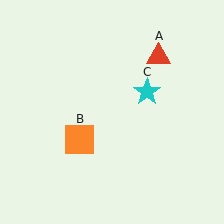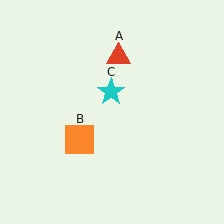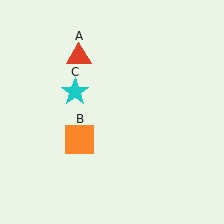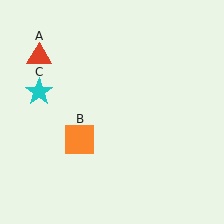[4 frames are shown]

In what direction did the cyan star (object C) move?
The cyan star (object C) moved left.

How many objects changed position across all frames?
2 objects changed position: red triangle (object A), cyan star (object C).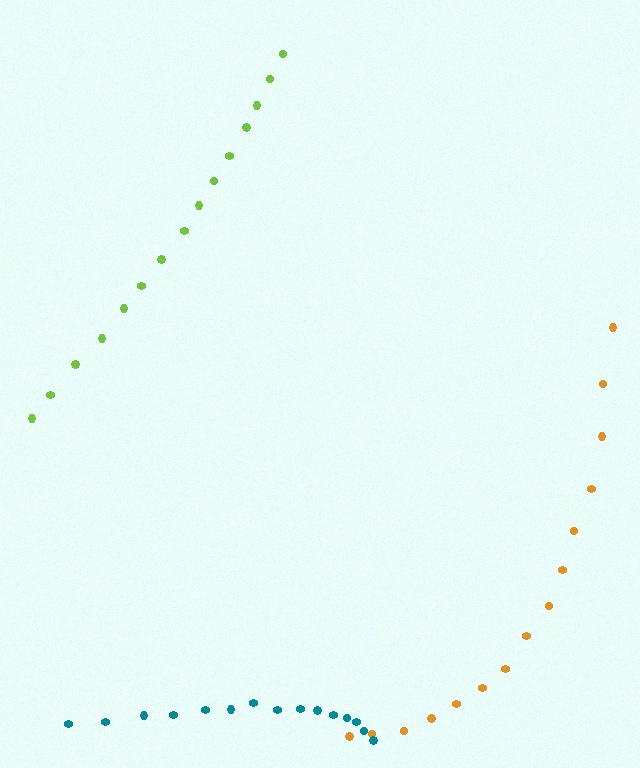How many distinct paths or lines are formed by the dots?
There are 3 distinct paths.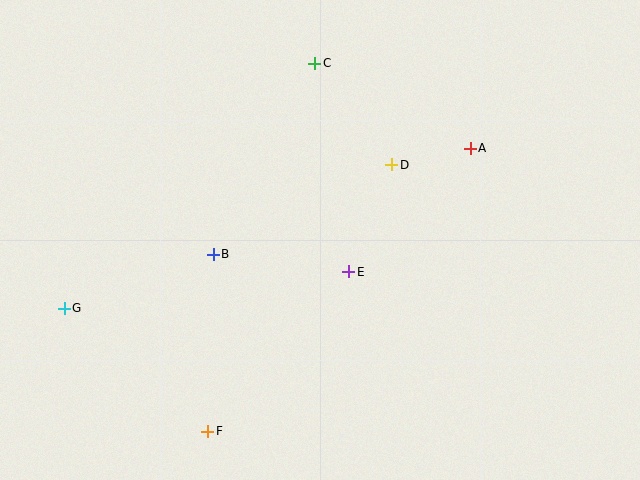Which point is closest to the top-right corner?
Point A is closest to the top-right corner.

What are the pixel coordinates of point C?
Point C is at (315, 63).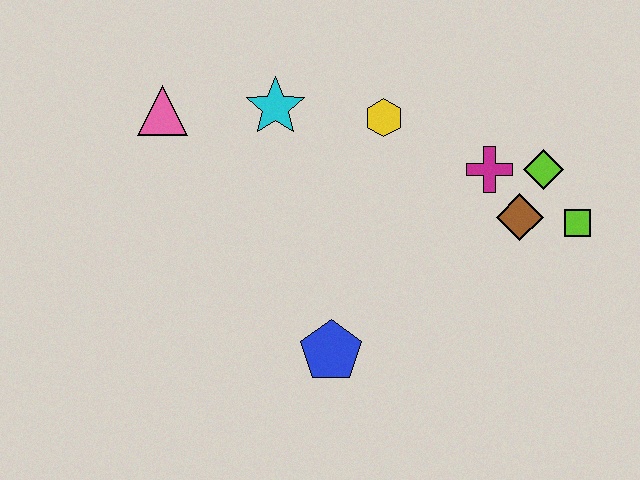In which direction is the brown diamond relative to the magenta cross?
The brown diamond is below the magenta cross.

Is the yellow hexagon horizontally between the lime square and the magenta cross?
No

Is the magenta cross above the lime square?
Yes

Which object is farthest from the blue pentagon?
The pink triangle is farthest from the blue pentagon.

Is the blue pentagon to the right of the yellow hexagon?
No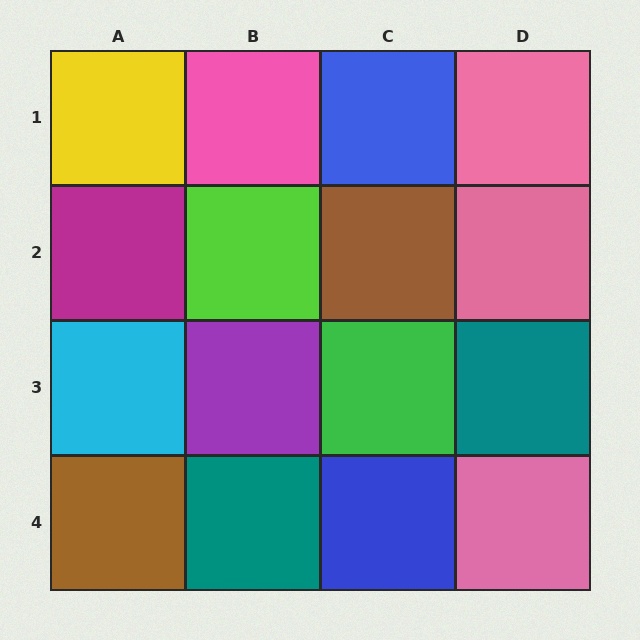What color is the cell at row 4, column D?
Pink.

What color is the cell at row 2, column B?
Lime.